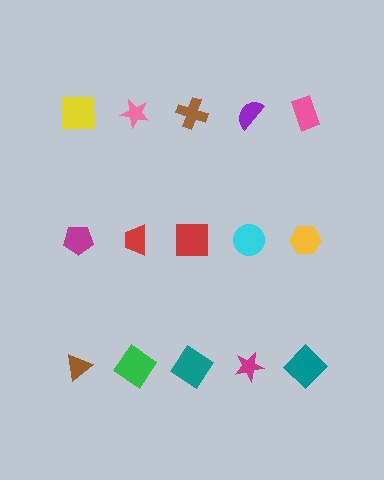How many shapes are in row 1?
5 shapes.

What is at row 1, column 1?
A yellow square.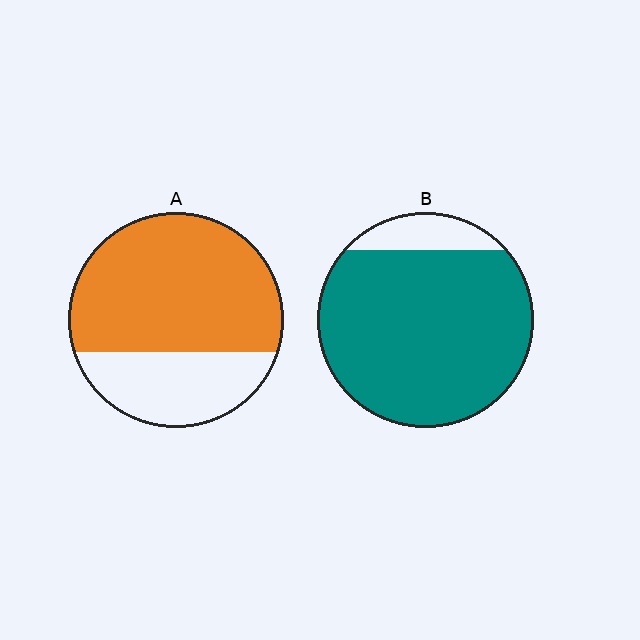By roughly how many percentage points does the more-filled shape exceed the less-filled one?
By roughly 20 percentage points (B over A).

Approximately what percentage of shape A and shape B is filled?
A is approximately 70% and B is approximately 90%.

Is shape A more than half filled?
Yes.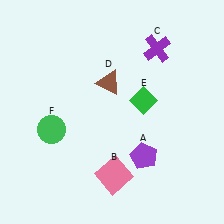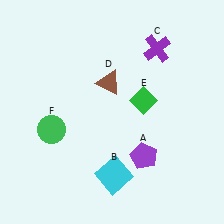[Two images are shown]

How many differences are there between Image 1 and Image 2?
There is 1 difference between the two images.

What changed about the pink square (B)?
In Image 1, B is pink. In Image 2, it changed to cyan.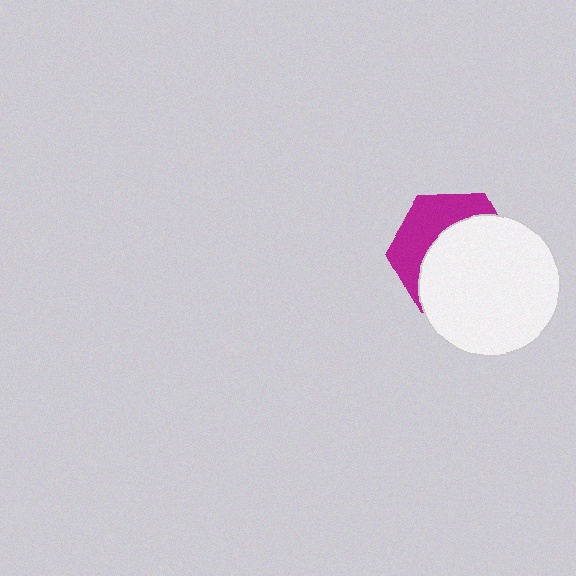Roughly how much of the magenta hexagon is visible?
A small part of it is visible (roughly 37%).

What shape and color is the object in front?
The object in front is a white circle.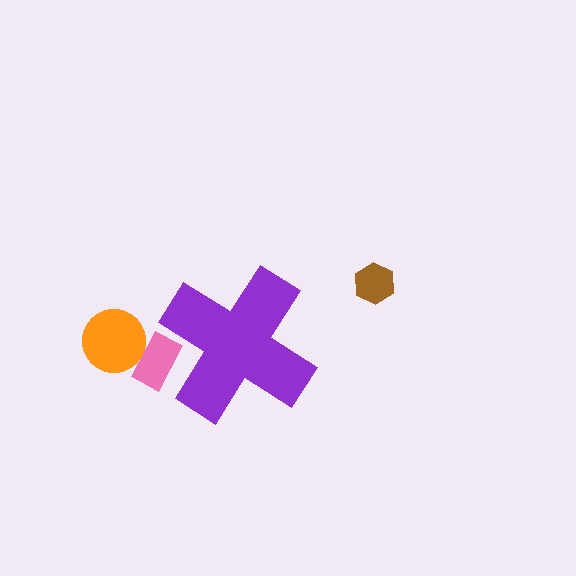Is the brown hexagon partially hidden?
No, the brown hexagon is fully visible.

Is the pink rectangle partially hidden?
Yes, the pink rectangle is partially hidden behind the purple cross.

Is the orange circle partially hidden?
No, the orange circle is fully visible.